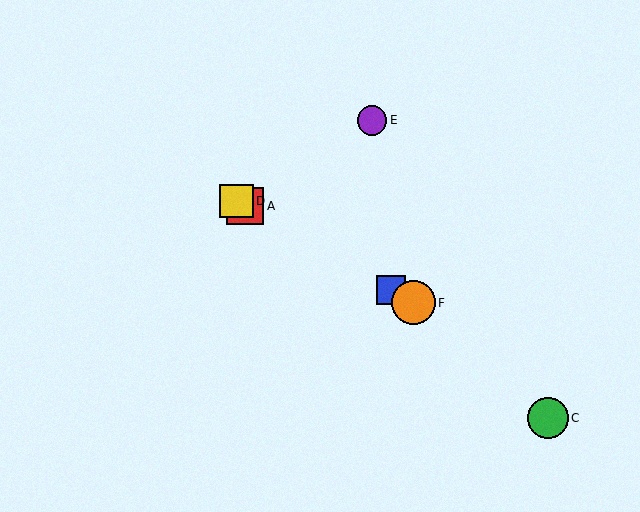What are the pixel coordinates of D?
Object D is at (236, 201).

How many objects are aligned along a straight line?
4 objects (A, B, D, F) are aligned along a straight line.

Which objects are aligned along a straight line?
Objects A, B, D, F are aligned along a straight line.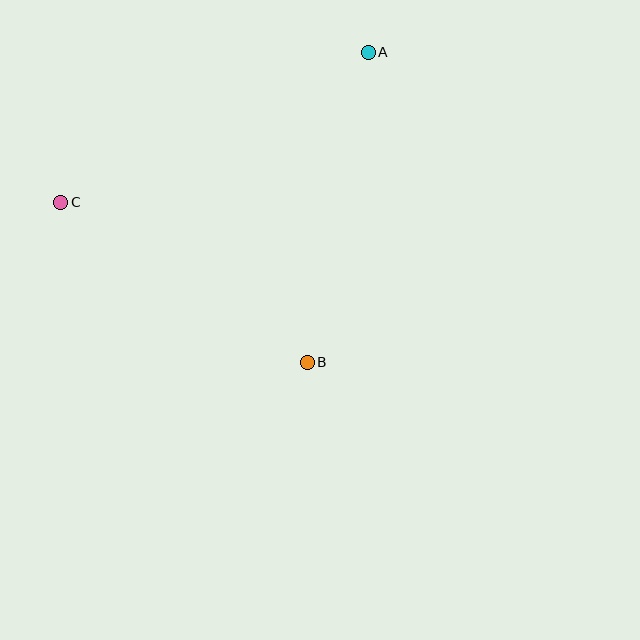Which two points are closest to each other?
Points B and C are closest to each other.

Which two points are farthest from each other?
Points A and C are farthest from each other.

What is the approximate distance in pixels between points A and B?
The distance between A and B is approximately 316 pixels.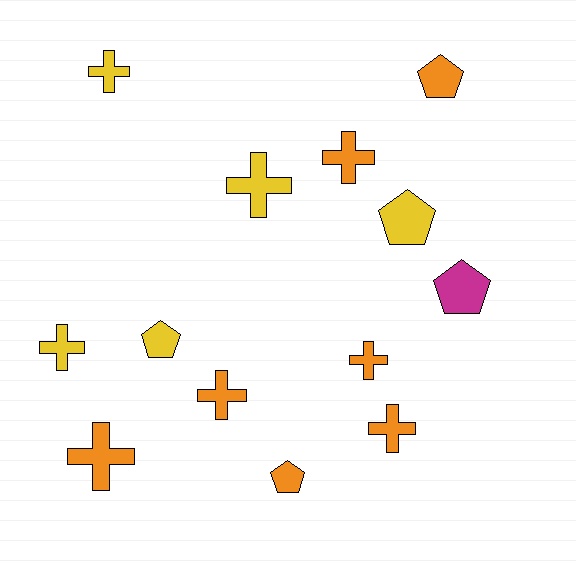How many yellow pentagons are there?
There are 2 yellow pentagons.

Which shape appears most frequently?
Cross, with 8 objects.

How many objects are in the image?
There are 13 objects.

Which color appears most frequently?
Orange, with 7 objects.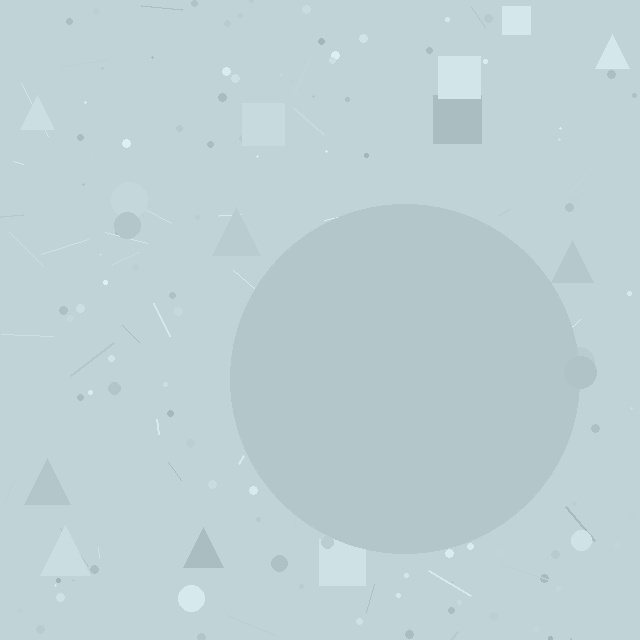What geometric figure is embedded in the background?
A circle is embedded in the background.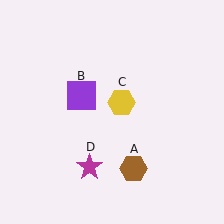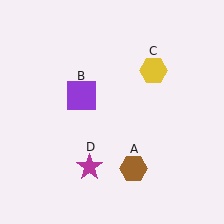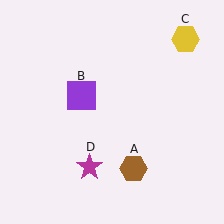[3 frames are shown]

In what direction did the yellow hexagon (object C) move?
The yellow hexagon (object C) moved up and to the right.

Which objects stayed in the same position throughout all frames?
Brown hexagon (object A) and purple square (object B) and magenta star (object D) remained stationary.